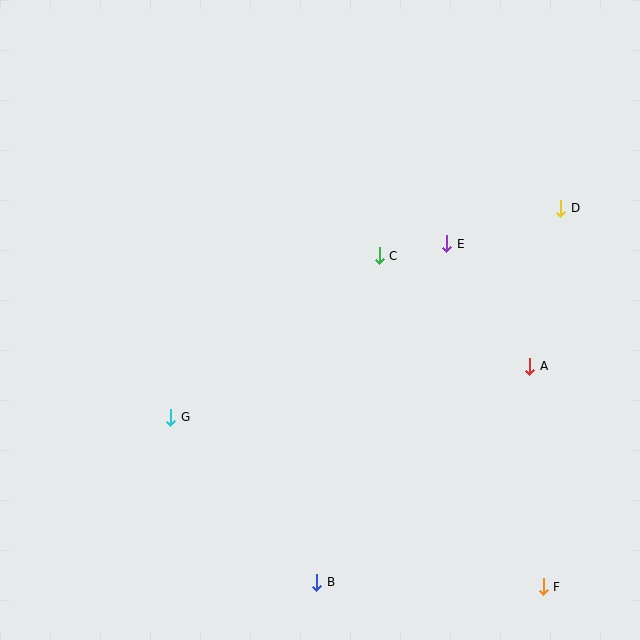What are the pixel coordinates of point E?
Point E is at (447, 244).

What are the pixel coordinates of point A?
Point A is at (530, 366).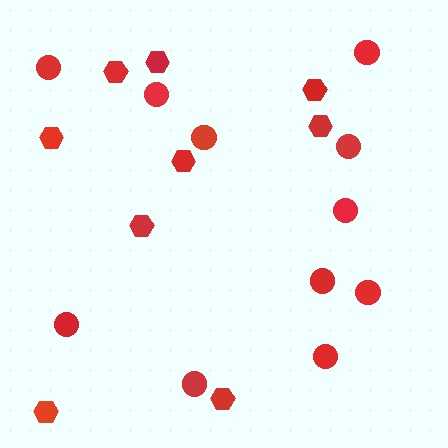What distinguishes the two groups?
There are 2 groups: one group of circles (11) and one group of hexagons (9).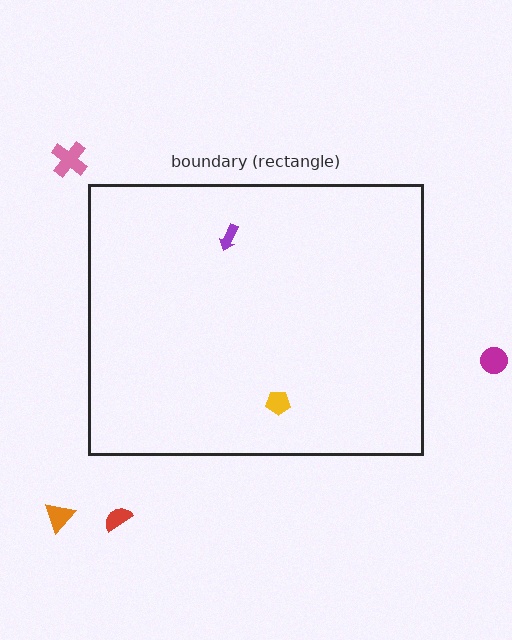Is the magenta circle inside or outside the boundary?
Outside.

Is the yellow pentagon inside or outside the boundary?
Inside.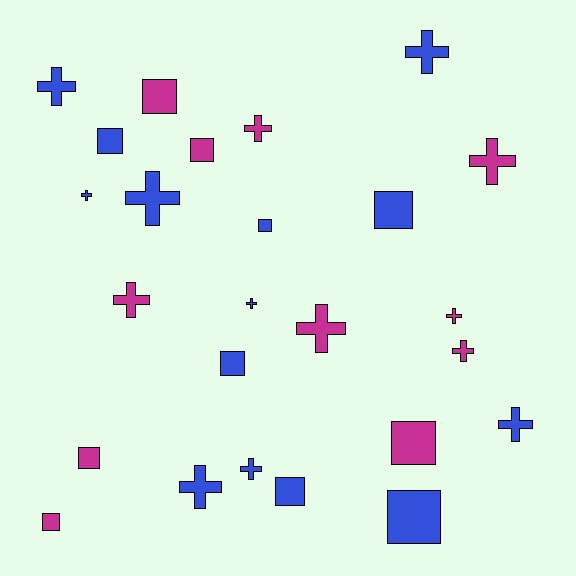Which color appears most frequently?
Blue, with 14 objects.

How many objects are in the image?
There are 25 objects.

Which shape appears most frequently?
Cross, with 14 objects.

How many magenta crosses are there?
There are 6 magenta crosses.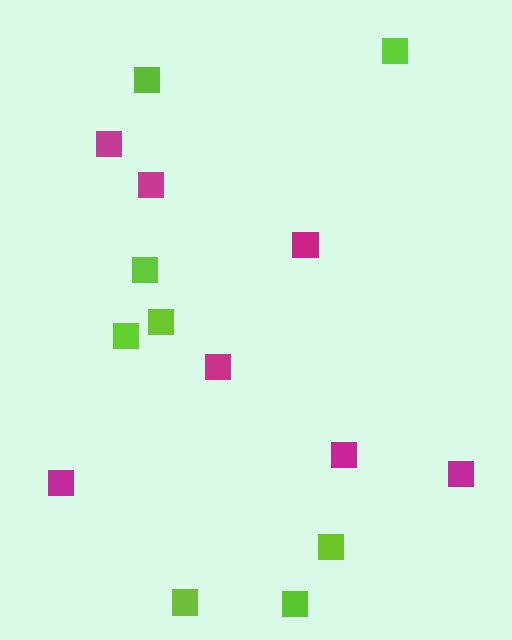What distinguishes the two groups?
There are 2 groups: one group of magenta squares (7) and one group of lime squares (8).